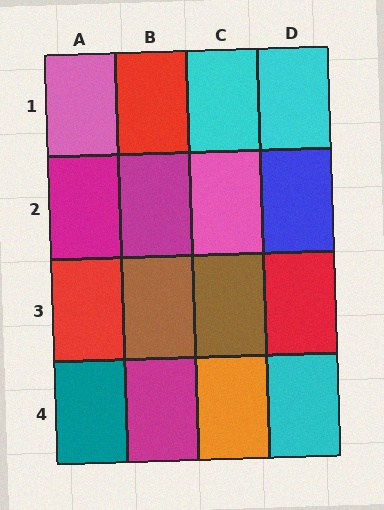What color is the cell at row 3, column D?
Red.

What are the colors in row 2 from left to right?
Magenta, magenta, pink, blue.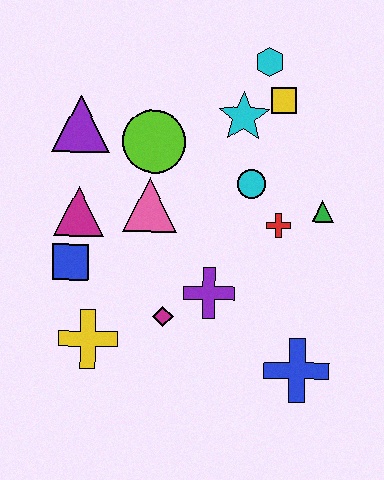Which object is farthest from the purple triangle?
The blue cross is farthest from the purple triangle.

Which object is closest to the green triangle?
The red cross is closest to the green triangle.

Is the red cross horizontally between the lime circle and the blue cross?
Yes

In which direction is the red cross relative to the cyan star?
The red cross is below the cyan star.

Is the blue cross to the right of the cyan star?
Yes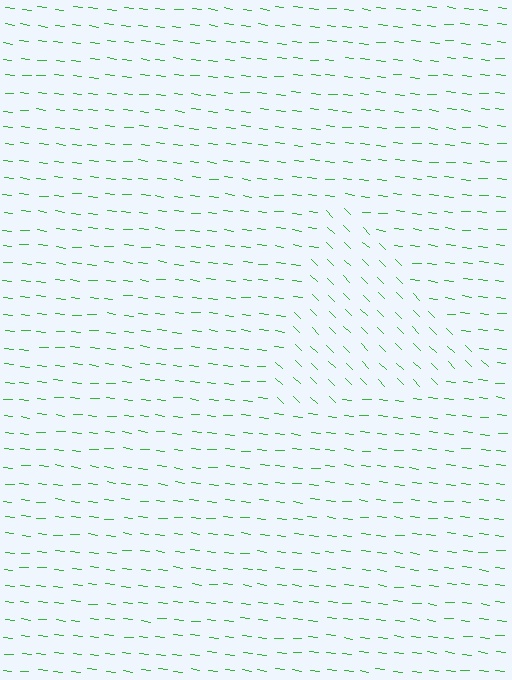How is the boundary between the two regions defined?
The boundary is defined purely by a change in line orientation (approximately 38 degrees difference). All lines are the same color and thickness.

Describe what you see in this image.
The image is filled with small green line segments. A triangle region in the image has lines oriented differently from the surrounding lines, creating a visible texture boundary.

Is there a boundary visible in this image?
Yes, there is a texture boundary formed by a change in line orientation.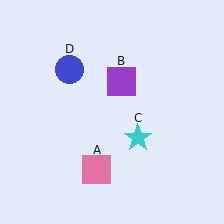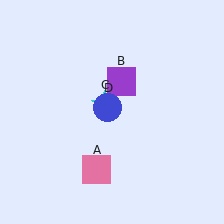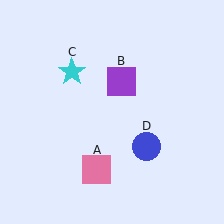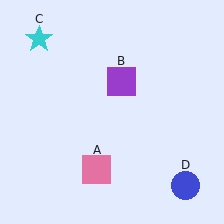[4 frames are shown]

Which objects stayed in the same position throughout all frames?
Pink square (object A) and purple square (object B) remained stationary.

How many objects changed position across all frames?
2 objects changed position: cyan star (object C), blue circle (object D).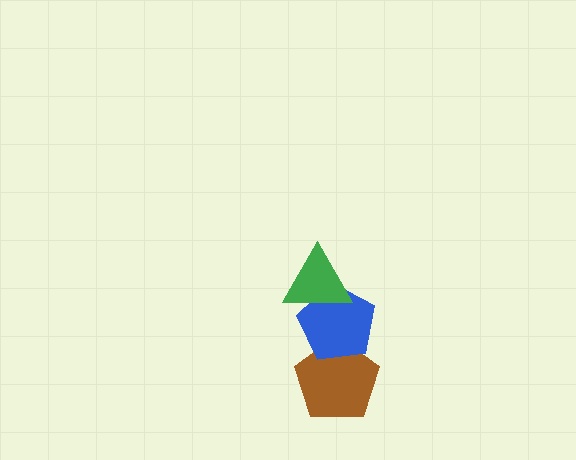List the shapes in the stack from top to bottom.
From top to bottom: the green triangle, the blue pentagon, the brown pentagon.